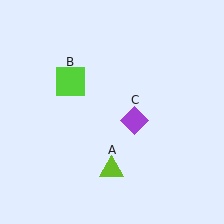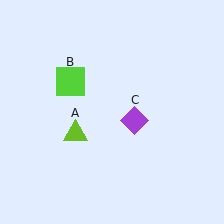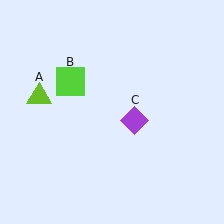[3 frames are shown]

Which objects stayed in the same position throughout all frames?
Lime square (object B) and purple diamond (object C) remained stationary.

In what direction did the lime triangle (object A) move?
The lime triangle (object A) moved up and to the left.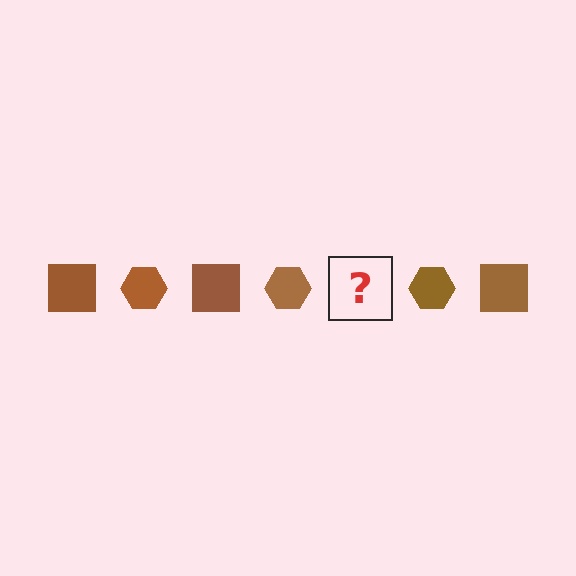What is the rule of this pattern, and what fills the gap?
The rule is that the pattern cycles through square, hexagon shapes in brown. The gap should be filled with a brown square.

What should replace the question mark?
The question mark should be replaced with a brown square.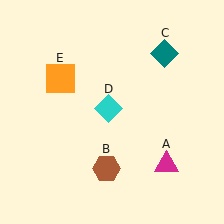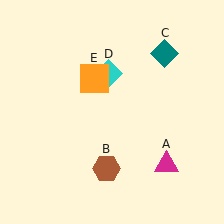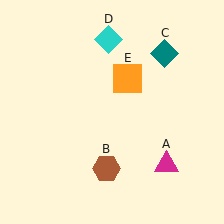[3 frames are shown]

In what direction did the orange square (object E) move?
The orange square (object E) moved right.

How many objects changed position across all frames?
2 objects changed position: cyan diamond (object D), orange square (object E).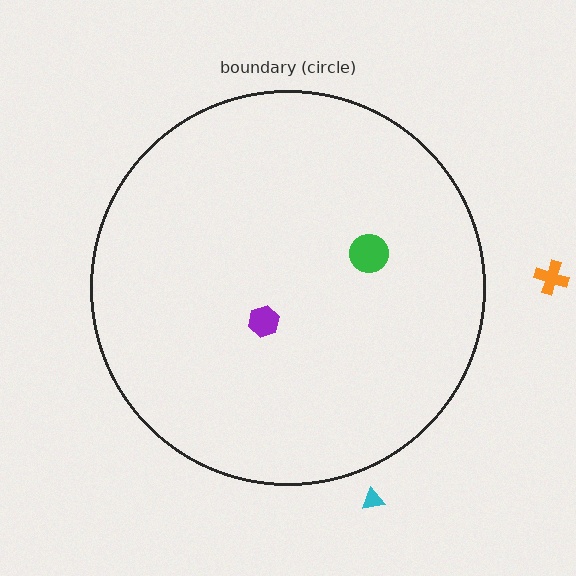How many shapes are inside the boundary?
2 inside, 2 outside.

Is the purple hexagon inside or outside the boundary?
Inside.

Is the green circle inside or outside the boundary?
Inside.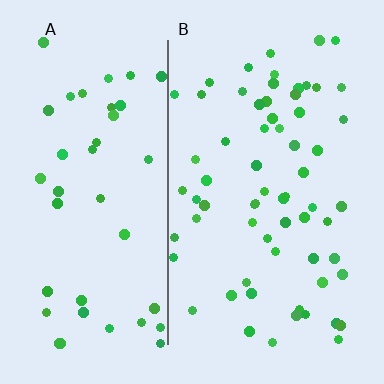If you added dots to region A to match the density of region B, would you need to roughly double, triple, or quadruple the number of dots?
Approximately double.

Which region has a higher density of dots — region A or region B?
B (the right).